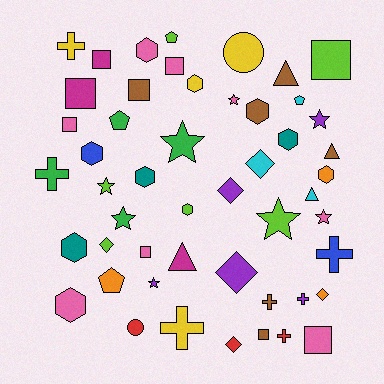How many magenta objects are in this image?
There are 3 magenta objects.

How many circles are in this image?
There are 2 circles.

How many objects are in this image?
There are 50 objects.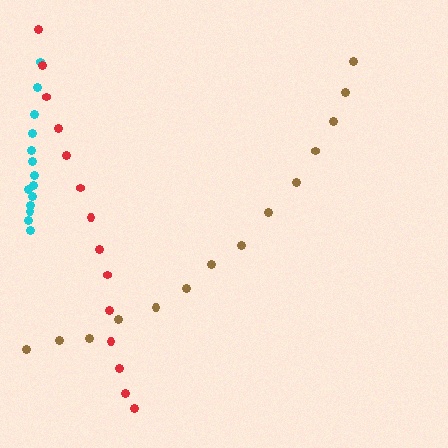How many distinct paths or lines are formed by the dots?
There are 3 distinct paths.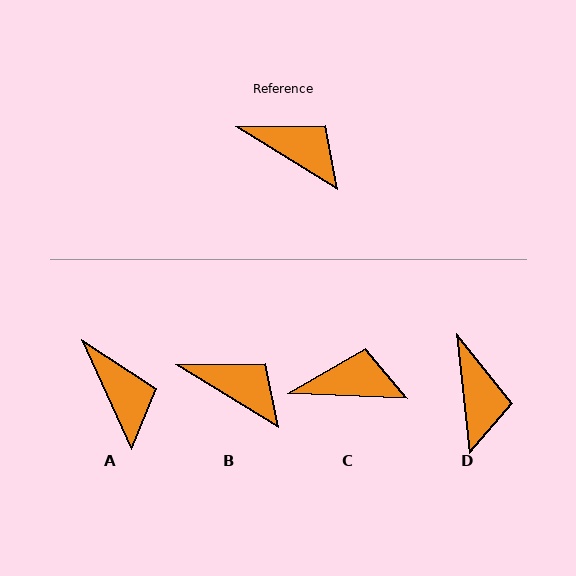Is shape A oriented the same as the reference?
No, it is off by about 33 degrees.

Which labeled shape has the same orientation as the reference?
B.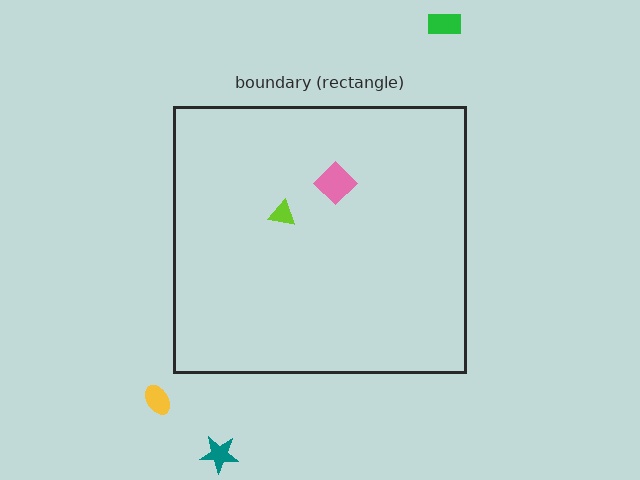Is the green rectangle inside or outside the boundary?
Outside.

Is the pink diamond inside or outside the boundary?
Inside.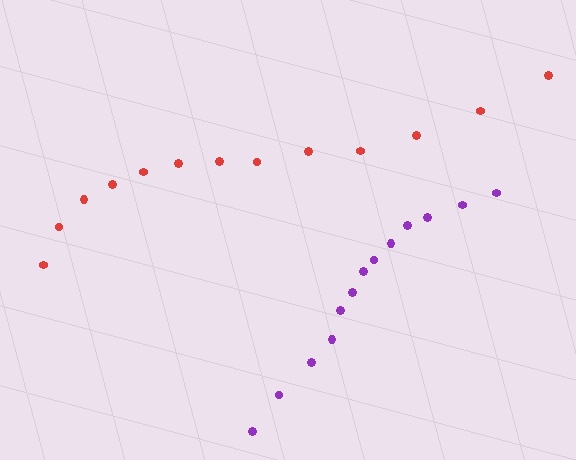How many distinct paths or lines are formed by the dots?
There are 2 distinct paths.